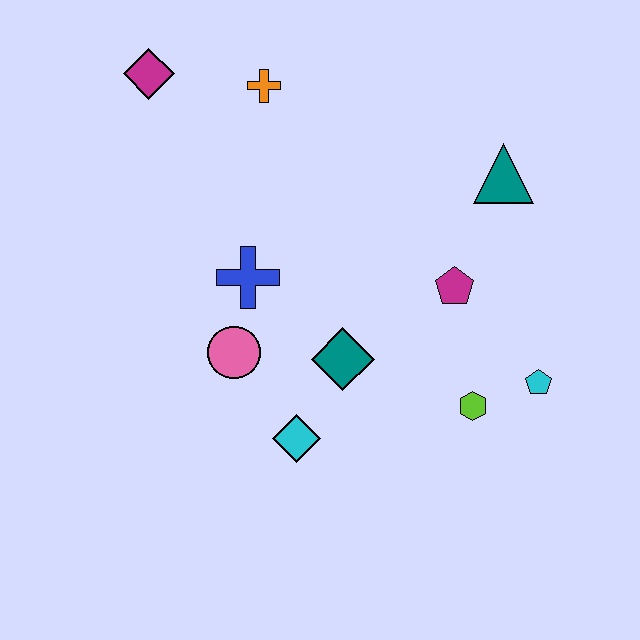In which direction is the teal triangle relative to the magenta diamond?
The teal triangle is to the right of the magenta diamond.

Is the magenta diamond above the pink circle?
Yes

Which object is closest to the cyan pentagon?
The lime hexagon is closest to the cyan pentagon.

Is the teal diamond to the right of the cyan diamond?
Yes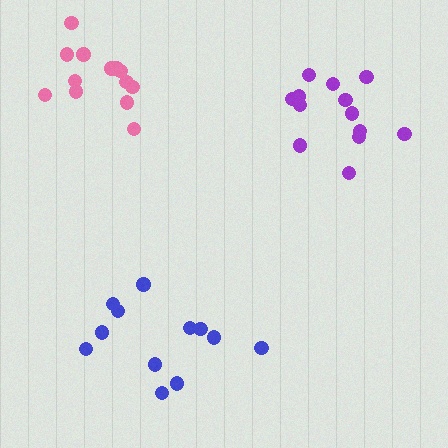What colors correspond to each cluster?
The clusters are colored: purple, blue, pink.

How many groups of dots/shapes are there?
There are 3 groups.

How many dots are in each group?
Group 1: 13 dots, Group 2: 12 dots, Group 3: 13 dots (38 total).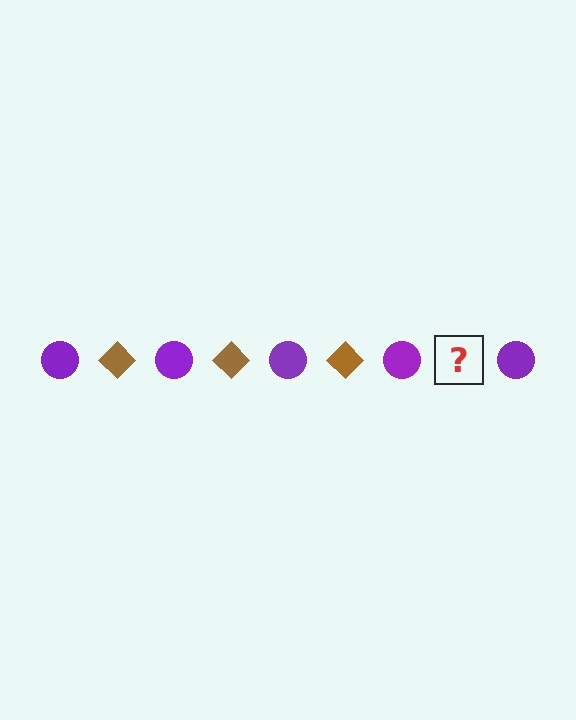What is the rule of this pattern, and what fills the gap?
The rule is that the pattern alternates between purple circle and brown diamond. The gap should be filled with a brown diamond.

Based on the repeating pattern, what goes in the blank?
The blank should be a brown diamond.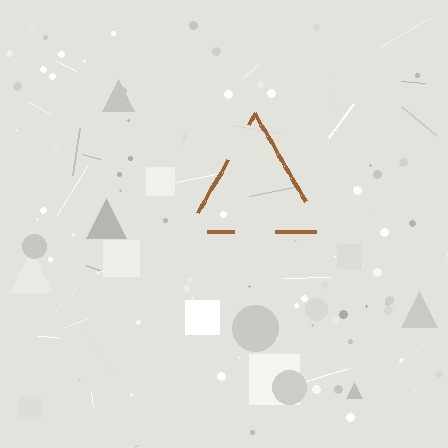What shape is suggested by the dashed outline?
The dashed outline suggests a triangle.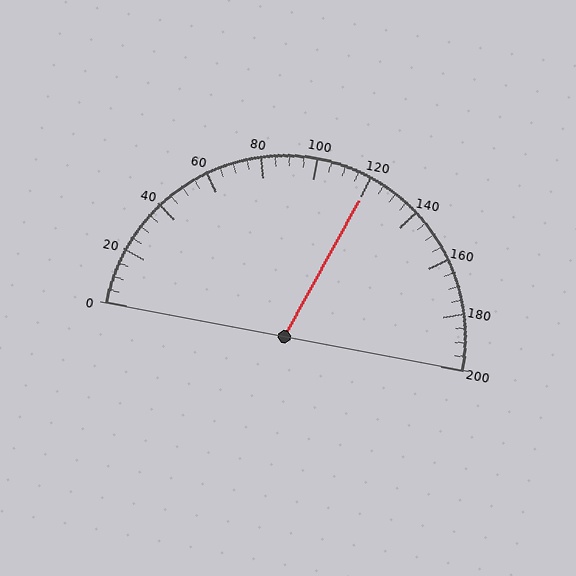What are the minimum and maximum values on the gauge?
The gauge ranges from 0 to 200.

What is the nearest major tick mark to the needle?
The nearest major tick mark is 120.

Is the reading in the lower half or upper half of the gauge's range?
The reading is in the upper half of the range (0 to 200).